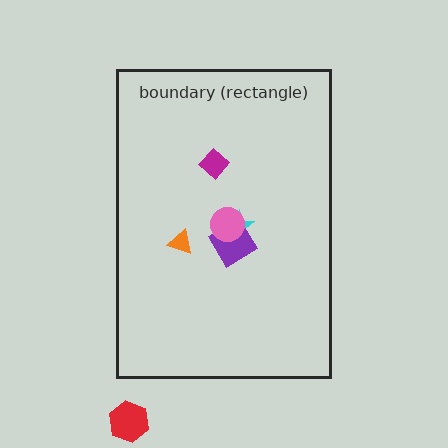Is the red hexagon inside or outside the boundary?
Outside.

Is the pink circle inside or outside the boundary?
Inside.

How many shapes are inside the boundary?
5 inside, 1 outside.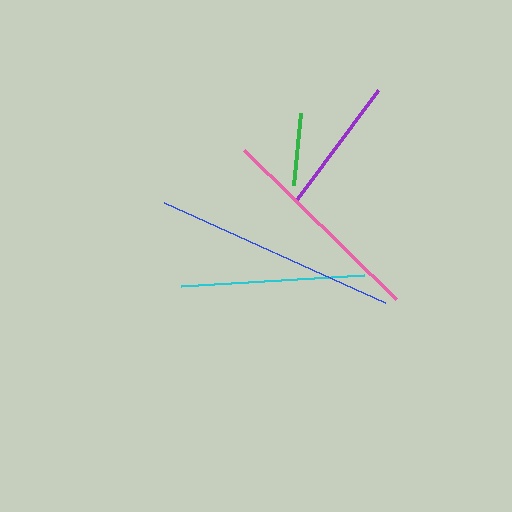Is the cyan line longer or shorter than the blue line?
The blue line is longer than the cyan line.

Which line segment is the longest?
The blue line is the longest at approximately 242 pixels.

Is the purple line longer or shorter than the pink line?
The pink line is longer than the purple line.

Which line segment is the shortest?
The green line is the shortest at approximately 72 pixels.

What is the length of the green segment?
The green segment is approximately 72 pixels long.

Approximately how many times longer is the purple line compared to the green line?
The purple line is approximately 1.9 times the length of the green line.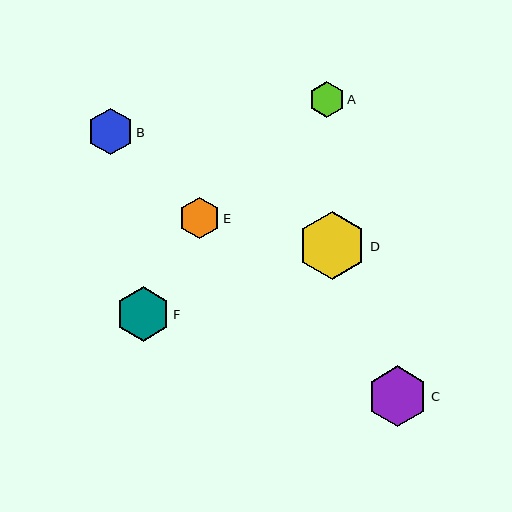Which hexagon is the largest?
Hexagon D is the largest with a size of approximately 68 pixels.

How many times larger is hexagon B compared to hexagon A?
Hexagon B is approximately 1.3 times the size of hexagon A.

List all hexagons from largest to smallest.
From largest to smallest: D, C, F, B, E, A.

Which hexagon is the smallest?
Hexagon A is the smallest with a size of approximately 36 pixels.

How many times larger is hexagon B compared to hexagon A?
Hexagon B is approximately 1.3 times the size of hexagon A.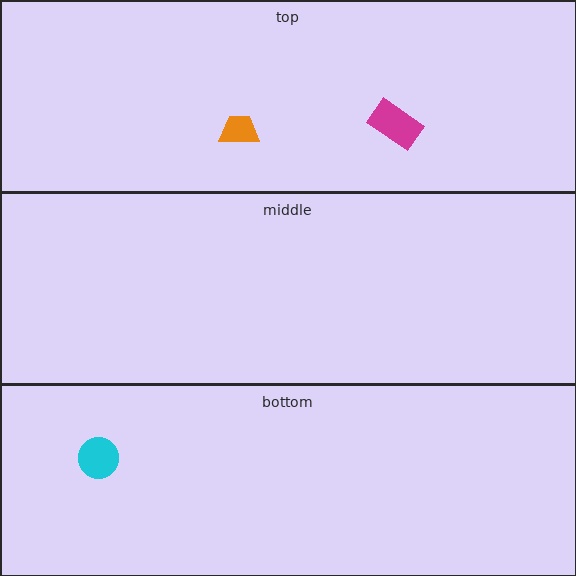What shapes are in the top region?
The orange trapezoid, the magenta rectangle.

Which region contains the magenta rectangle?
The top region.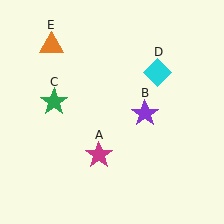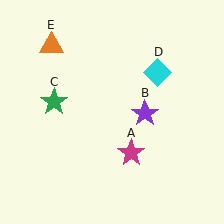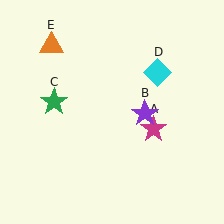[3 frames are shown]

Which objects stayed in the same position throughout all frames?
Purple star (object B) and green star (object C) and cyan diamond (object D) and orange triangle (object E) remained stationary.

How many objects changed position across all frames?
1 object changed position: magenta star (object A).